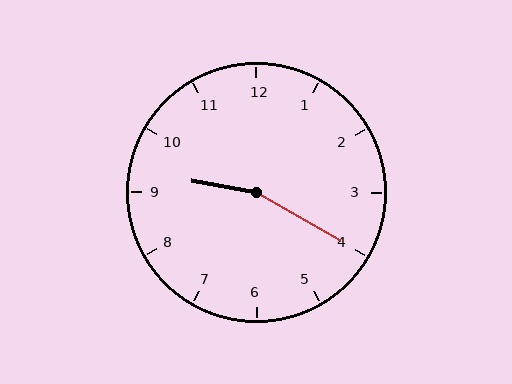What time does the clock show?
9:20.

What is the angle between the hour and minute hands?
Approximately 160 degrees.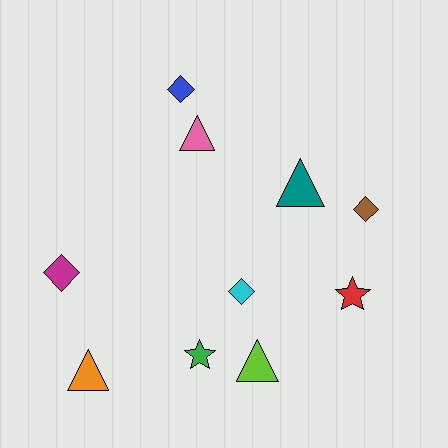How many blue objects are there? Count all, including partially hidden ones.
There is 1 blue object.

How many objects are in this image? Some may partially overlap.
There are 10 objects.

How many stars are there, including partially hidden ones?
There are 2 stars.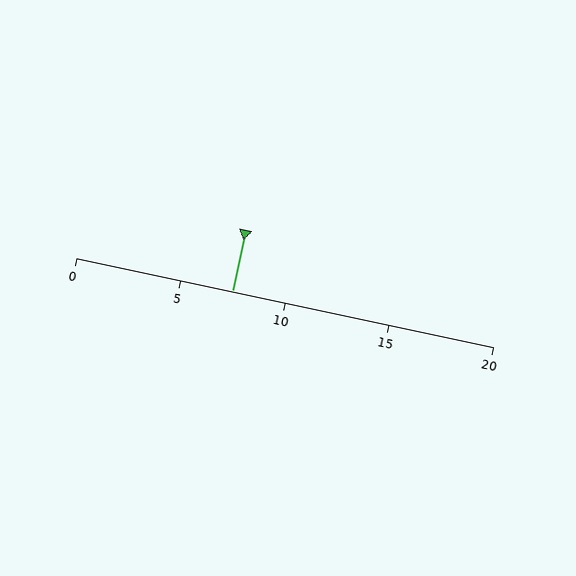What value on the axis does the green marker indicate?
The marker indicates approximately 7.5.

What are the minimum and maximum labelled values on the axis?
The axis runs from 0 to 20.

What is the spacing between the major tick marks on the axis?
The major ticks are spaced 5 apart.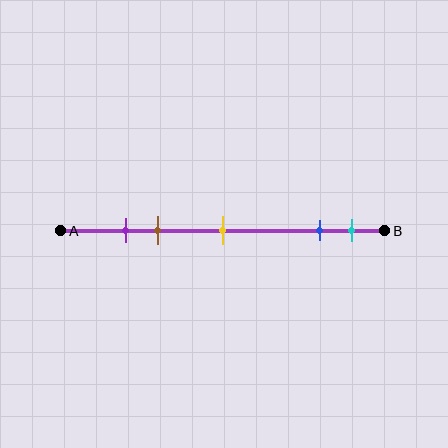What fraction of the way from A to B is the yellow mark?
The yellow mark is approximately 50% (0.5) of the way from A to B.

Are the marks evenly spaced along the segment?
No, the marks are not evenly spaced.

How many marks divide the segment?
There are 5 marks dividing the segment.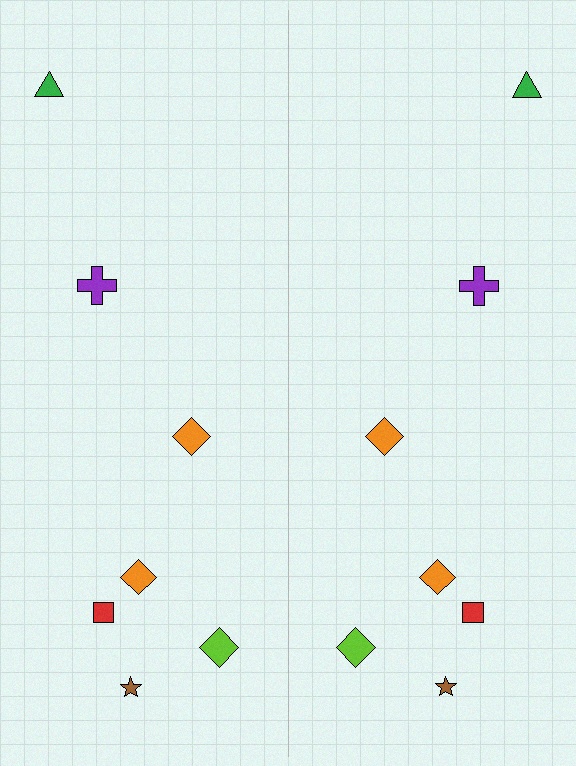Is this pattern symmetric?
Yes, this pattern has bilateral (reflection) symmetry.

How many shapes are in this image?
There are 14 shapes in this image.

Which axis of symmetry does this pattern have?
The pattern has a vertical axis of symmetry running through the center of the image.